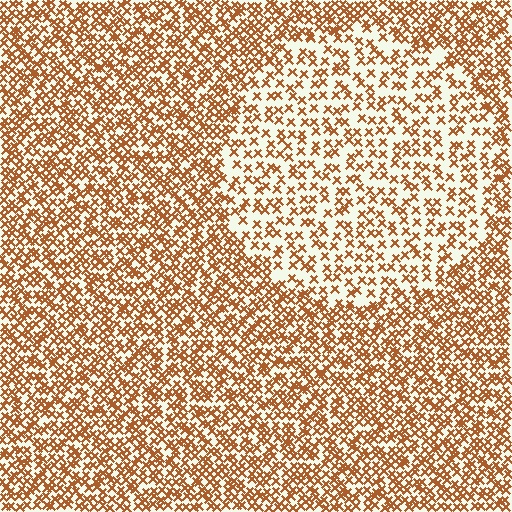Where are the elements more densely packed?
The elements are more densely packed outside the circle boundary.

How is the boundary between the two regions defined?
The boundary is defined by a change in element density (approximately 1.9x ratio). All elements are the same color, size, and shape.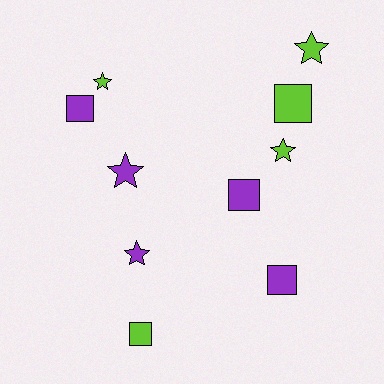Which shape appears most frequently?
Star, with 5 objects.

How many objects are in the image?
There are 10 objects.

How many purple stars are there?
There are 2 purple stars.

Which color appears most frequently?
Purple, with 5 objects.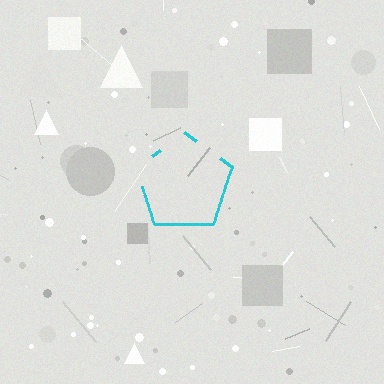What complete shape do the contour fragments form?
The contour fragments form a pentagon.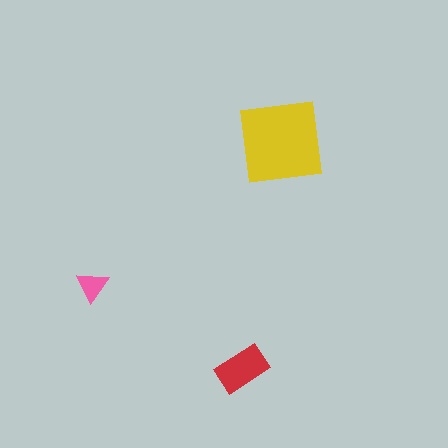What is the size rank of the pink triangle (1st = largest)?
3rd.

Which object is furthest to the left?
The pink triangle is leftmost.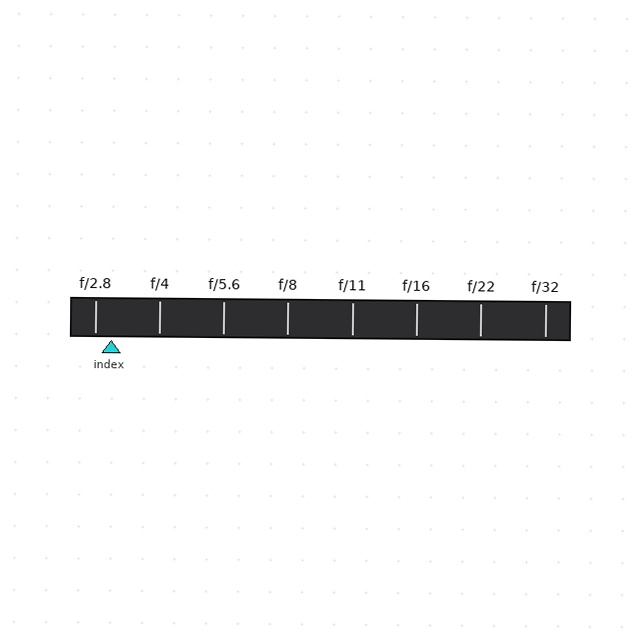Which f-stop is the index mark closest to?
The index mark is closest to f/2.8.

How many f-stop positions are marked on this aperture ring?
There are 8 f-stop positions marked.